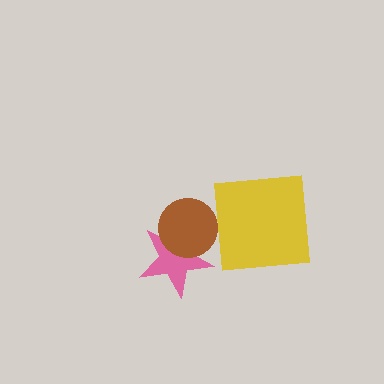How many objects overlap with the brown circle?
1 object overlaps with the brown circle.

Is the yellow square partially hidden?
No, no other shape covers it.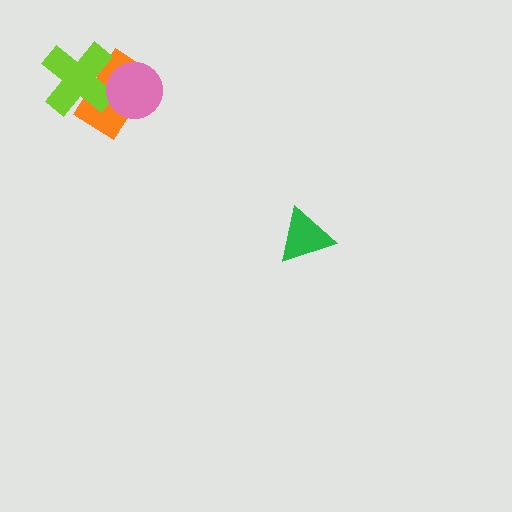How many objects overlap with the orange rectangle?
2 objects overlap with the orange rectangle.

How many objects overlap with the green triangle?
0 objects overlap with the green triangle.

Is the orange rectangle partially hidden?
Yes, it is partially covered by another shape.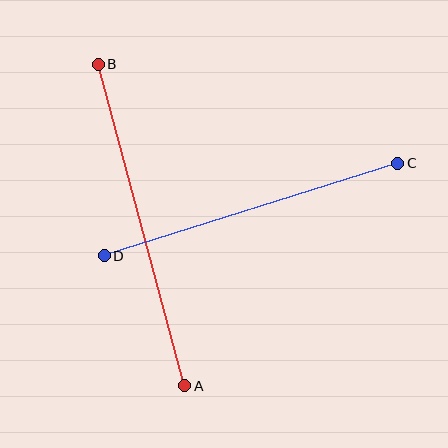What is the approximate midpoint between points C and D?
The midpoint is at approximately (251, 209) pixels.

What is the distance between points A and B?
The distance is approximately 333 pixels.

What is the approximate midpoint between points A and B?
The midpoint is at approximately (142, 225) pixels.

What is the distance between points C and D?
The distance is approximately 307 pixels.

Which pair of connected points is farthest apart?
Points A and B are farthest apart.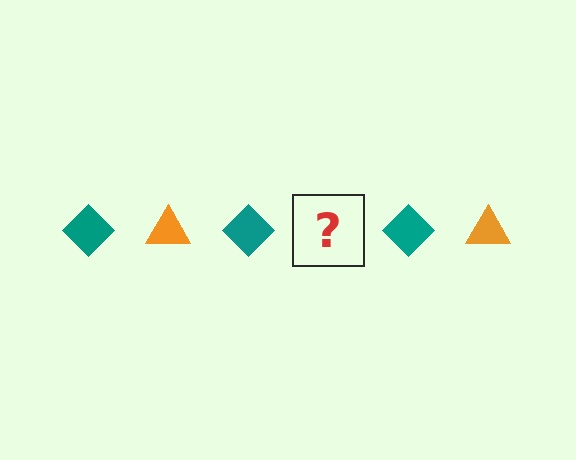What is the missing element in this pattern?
The missing element is an orange triangle.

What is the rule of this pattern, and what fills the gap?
The rule is that the pattern alternates between teal diamond and orange triangle. The gap should be filled with an orange triangle.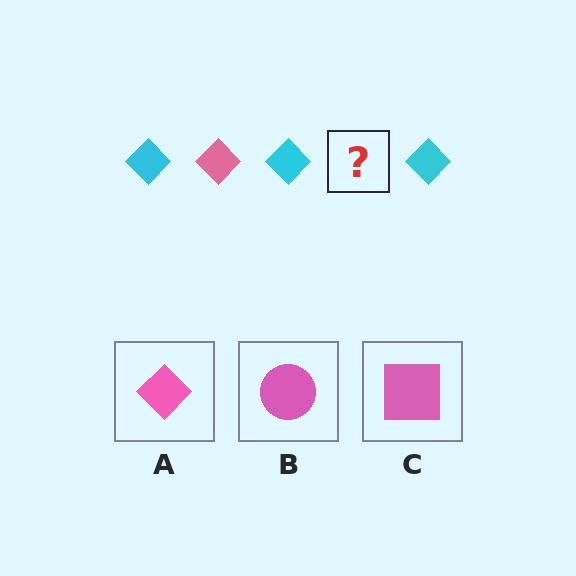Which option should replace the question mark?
Option A.